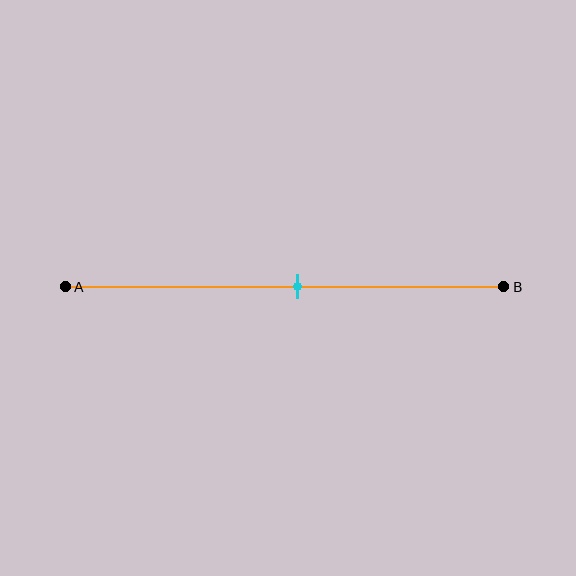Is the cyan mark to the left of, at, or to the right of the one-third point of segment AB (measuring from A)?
The cyan mark is to the right of the one-third point of segment AB.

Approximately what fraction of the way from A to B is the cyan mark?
The cyan mark is approximately 55% of the way from A to B.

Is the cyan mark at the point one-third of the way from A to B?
No, the mark is at about 55% from A, not at the 33% one-third point.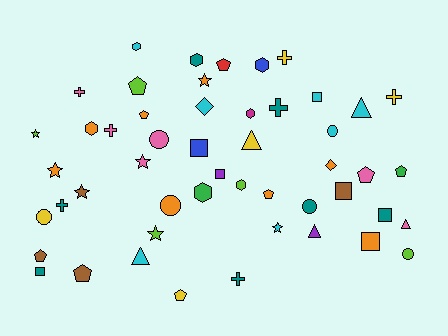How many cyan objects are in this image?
There are 7 cyan objects.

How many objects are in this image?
There are 50 objects.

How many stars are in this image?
There are 7 stars.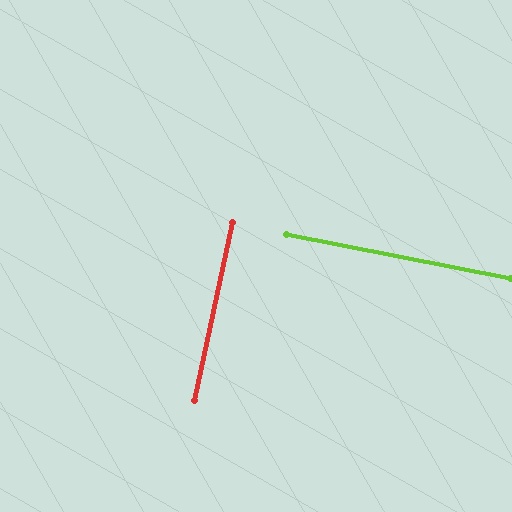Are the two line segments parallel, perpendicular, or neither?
Perpendicular — they meet at approximately 89°.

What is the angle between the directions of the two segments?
Approximately 89 degrees.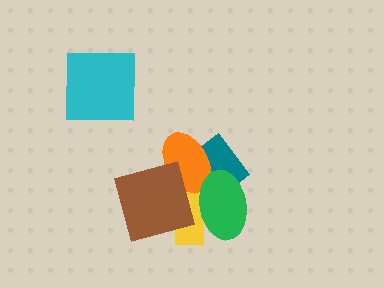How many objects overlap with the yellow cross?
4 objects overlap with the yellow cross.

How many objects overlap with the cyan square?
0 objects overlap with the cyan square.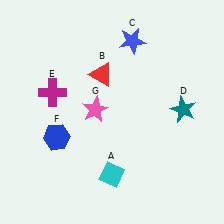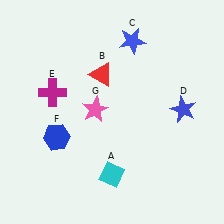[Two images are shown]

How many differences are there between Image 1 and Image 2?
There is 1 difference between the two images.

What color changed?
The star (D) changed from teal in Image 1 to blue in Image 2.